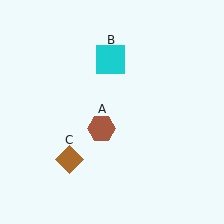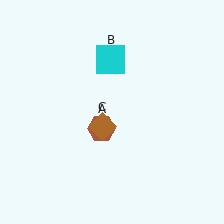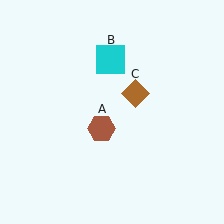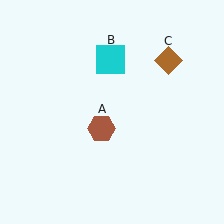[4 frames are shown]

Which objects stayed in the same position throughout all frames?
Brown hexagon (object A) and cyan square (object B) remained stationary.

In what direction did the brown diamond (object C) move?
The brown diamond (object C) moved up and to the right.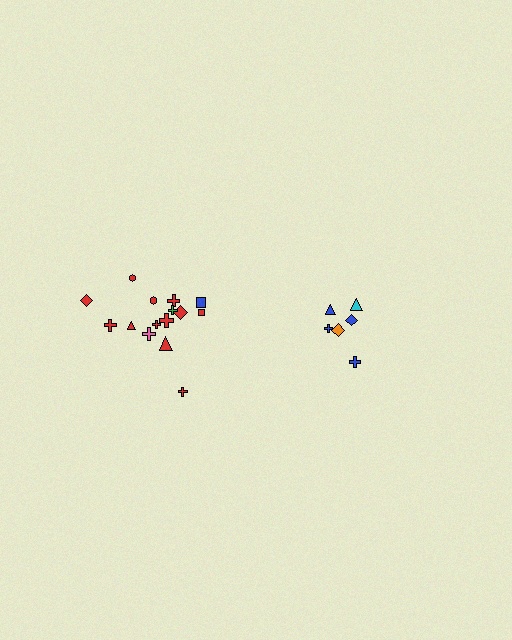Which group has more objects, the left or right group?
The left group.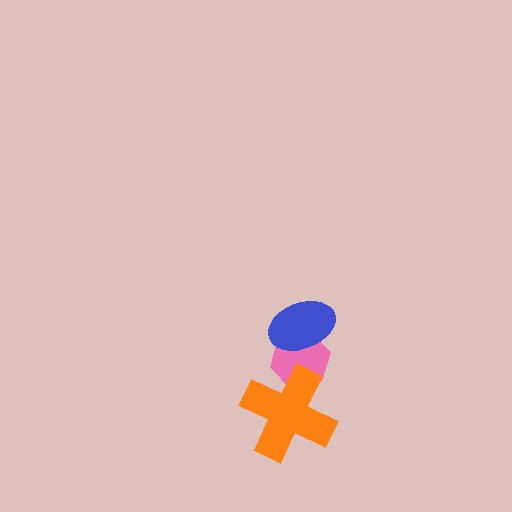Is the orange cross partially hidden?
No, no other shape covers it.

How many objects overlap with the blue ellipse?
1 object overlaps with the blue ellipse.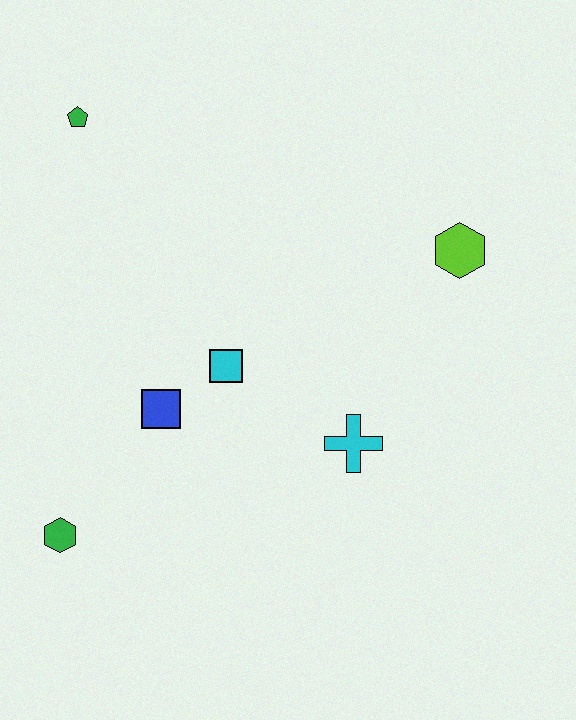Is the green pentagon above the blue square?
Yes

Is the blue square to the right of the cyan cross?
No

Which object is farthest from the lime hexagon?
The green hexagon is farthest from the lime hexagon.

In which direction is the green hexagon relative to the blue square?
The green hexagon is below the blue square.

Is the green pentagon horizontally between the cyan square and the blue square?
No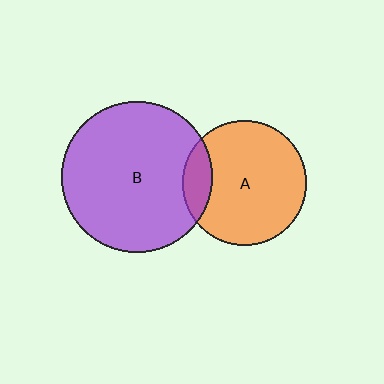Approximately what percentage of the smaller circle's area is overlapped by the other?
Approximately 15%.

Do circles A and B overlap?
Yes.